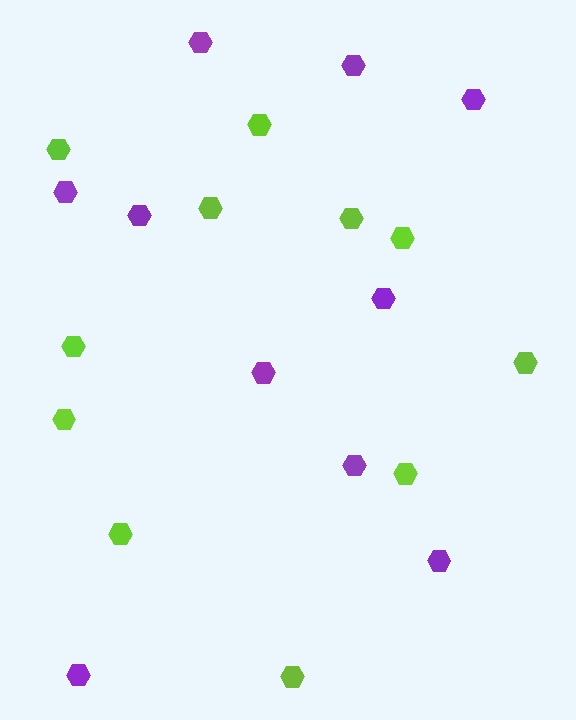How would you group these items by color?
There are 2 groups: one group of purple hexagons (10) and one group of lime hexagons (11).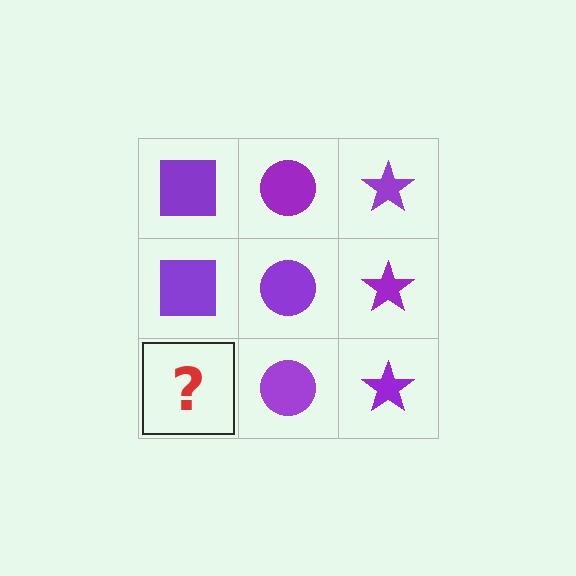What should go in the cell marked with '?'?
The missing cell should contain a purple square.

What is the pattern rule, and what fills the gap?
The rule is that each column has a consistent shape. The gap should be filled with a purple square.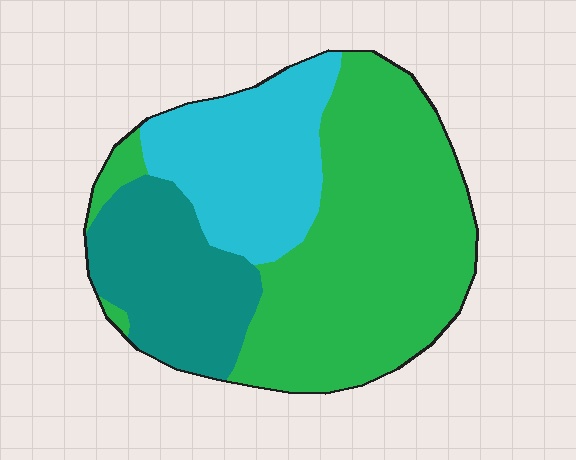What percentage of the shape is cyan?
Cyan covers around 25% of the shape.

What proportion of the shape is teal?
Teal covers roughly 20% of the shape.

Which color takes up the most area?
Green, at roughly 55%.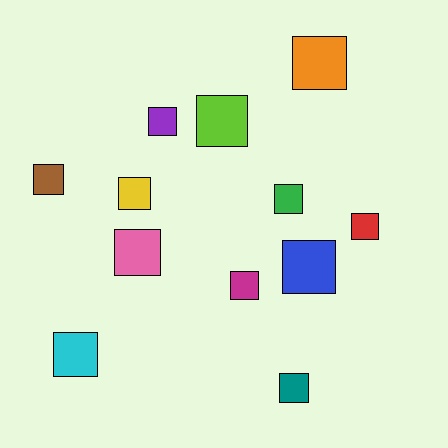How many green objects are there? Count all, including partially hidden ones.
There is 1 green object.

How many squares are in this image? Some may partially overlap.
There are 12 squares.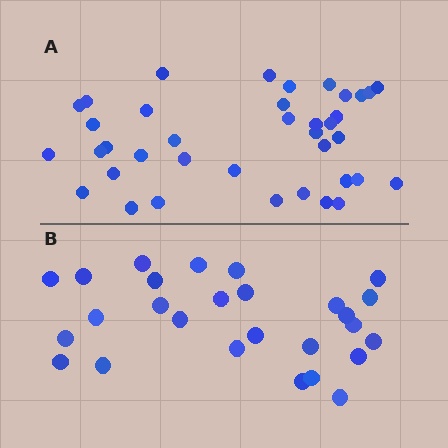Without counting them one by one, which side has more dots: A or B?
Region A (the top region) has more dots.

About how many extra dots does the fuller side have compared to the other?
Region A has roughly 12 or so more dots than region B.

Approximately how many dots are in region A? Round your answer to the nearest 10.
About 40 dots. (The exact count is 38, which rounds to 40.)